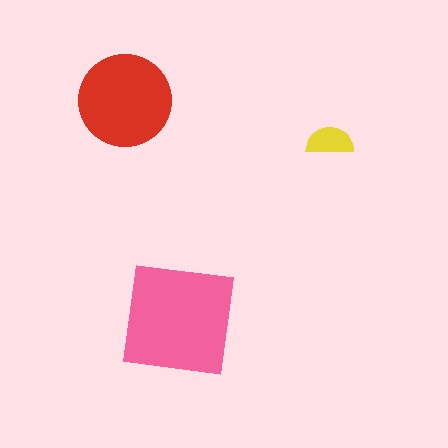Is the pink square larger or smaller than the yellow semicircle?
Larger.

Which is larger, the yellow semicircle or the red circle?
The red circle.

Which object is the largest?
The pink square.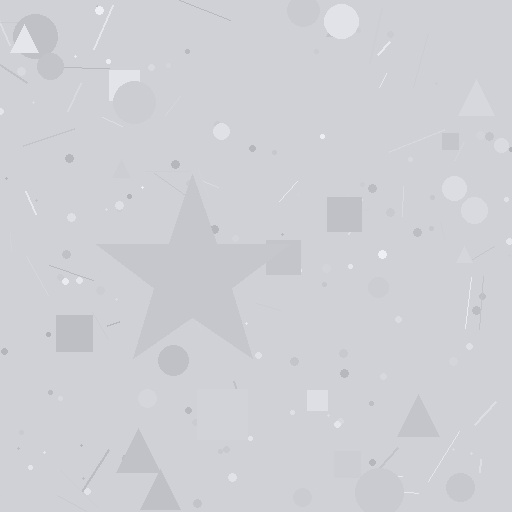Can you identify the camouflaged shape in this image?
The camouflaged shape is a star.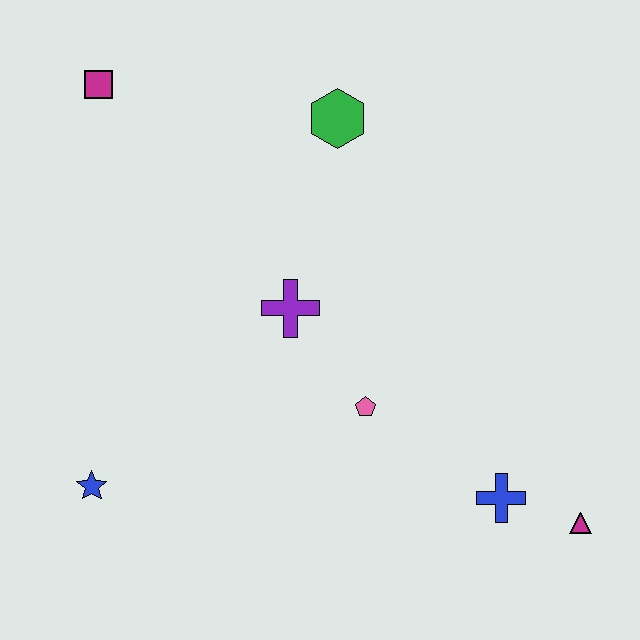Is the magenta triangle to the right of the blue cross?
Yes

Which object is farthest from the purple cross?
The magenta triangle is farthest from the purple cross.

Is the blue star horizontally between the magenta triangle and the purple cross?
No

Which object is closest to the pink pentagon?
The purple cross is closest to the pink pentagon.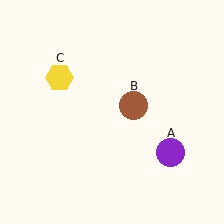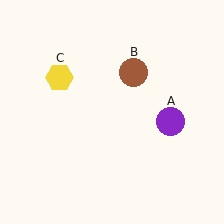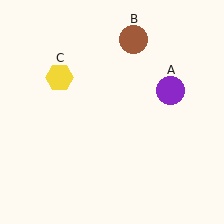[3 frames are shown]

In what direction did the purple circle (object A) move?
The purple circle (object A) moved up.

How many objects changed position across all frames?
2 objects changed position: purple circle (object A), brown circle (object B).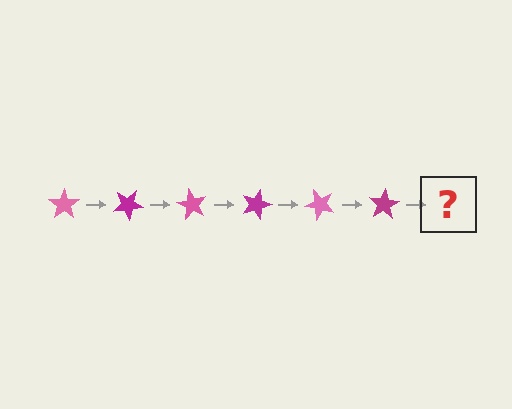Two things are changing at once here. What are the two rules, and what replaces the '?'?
The two rules are that it rotates 30 degrees each step and the color cycles through pink and magenta. The '?' should be a pink star, rotated 180 degrees from the start.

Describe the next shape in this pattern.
It should be a pink star, rotated 180 degrees from the start.